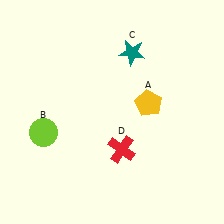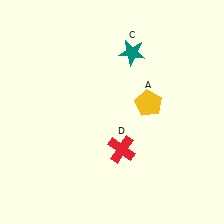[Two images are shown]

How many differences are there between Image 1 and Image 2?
There is 1 difference between the two images.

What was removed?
The lime circle (B) was removed in Image 2.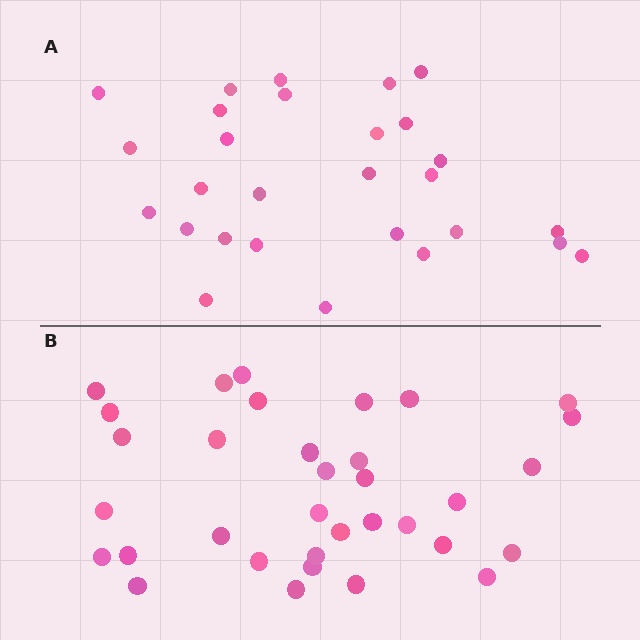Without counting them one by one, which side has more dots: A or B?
Region B (the bottom region) has more dots.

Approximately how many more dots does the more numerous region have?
Region B has about 6 more dots than region A.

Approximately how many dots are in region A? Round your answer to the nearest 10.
About 30 dots. (The exact count is 28, which rounds to 30.)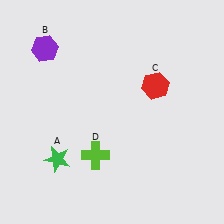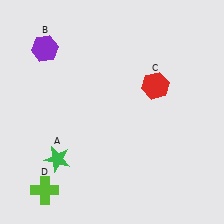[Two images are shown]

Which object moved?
The lime cross (D) moved left.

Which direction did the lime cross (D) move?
The lime cross (D) moved left.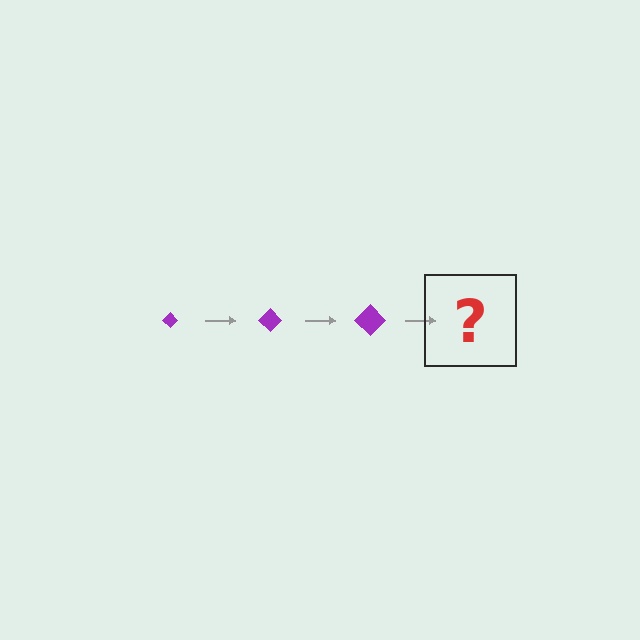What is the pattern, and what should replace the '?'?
The pattern is that the diamond gets progressively larger each step. The '?' should be a purple diamond, larger than the previous one.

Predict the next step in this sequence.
The next step is a purple diamond, larger than the previous one.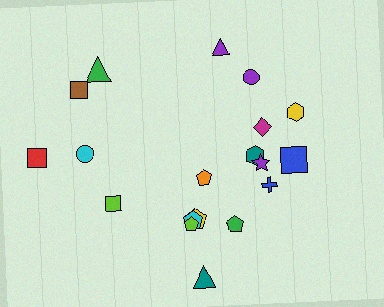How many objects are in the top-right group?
There are 8 objects.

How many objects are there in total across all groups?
There are 19 objects.